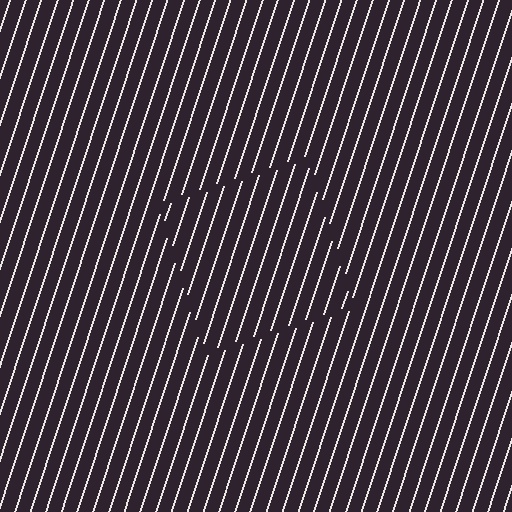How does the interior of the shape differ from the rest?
The interior of the shape contains the same grating, shifted by half a period — the contour is defined by the phase discontinuity where line-ends from the inner and outer gratings abut.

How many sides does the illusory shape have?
4 sides — the line-ends trace a square.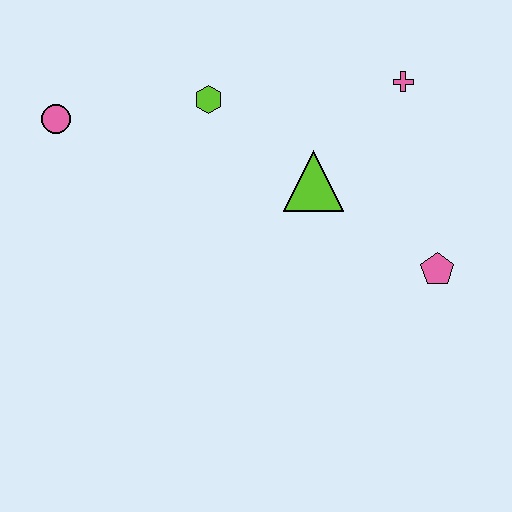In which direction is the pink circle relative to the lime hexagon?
The pink circle is to the left of the lime hexagon.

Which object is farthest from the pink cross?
The pink circle is farthest from the pink cross.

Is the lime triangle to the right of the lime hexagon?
Yes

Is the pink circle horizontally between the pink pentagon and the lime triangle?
No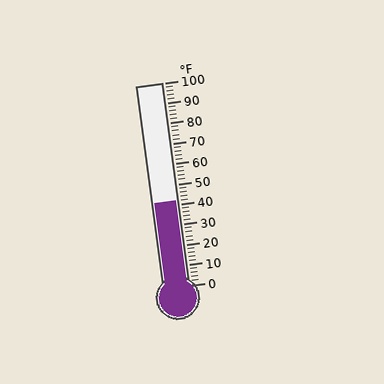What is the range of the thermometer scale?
The thermometer scale ranges from 0°F to 100°F.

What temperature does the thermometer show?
The thermometer shows approximately 42°F.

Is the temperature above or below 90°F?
The temperature is below 90°F.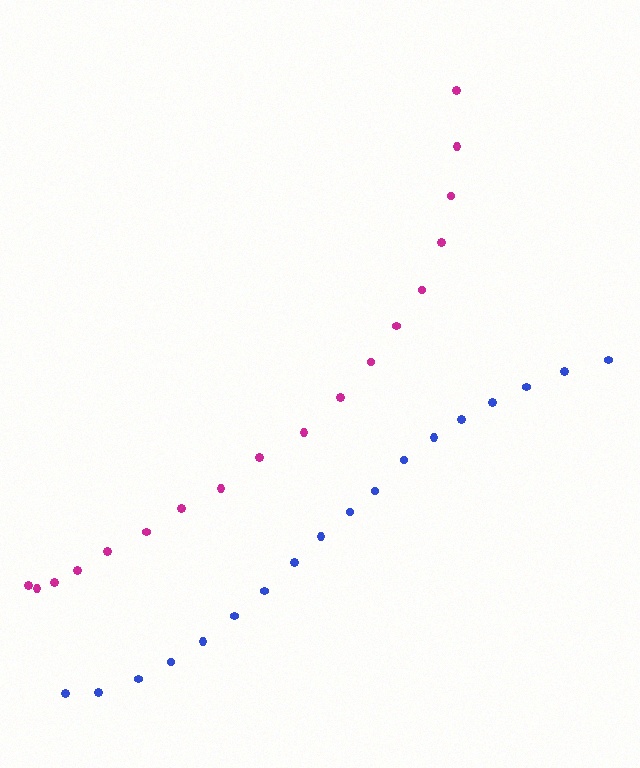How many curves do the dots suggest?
There are 2 distinct paths.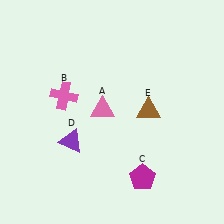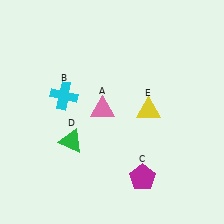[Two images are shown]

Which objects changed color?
B changed from pink to cyan. D changed from purple to green. E changed from brown to yellow.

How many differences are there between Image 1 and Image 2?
There are 3 differences between the two images.